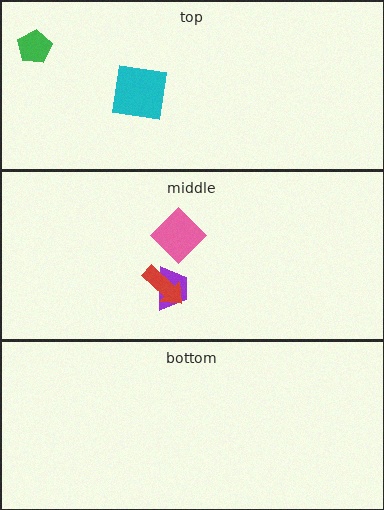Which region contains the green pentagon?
The top region.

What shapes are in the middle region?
The pink diamond, the purple trapezoid, the red arrow.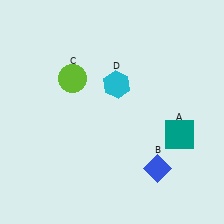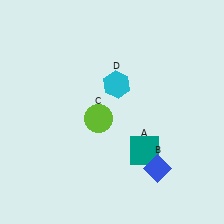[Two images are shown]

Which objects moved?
The objects that moved are: the teal square (A), the lime circle (C).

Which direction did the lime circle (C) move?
The lime circle (C) moved down.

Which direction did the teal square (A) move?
The teal square (A) moved left.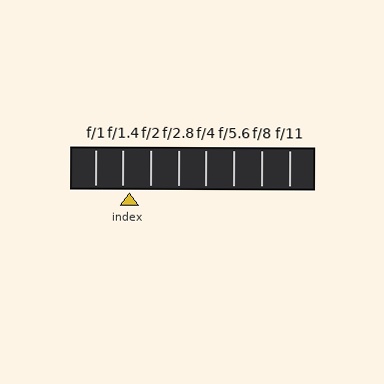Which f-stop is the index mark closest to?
The index mark is closest to f/1.4.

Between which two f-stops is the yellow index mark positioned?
The index mark is between f/1.4 and f/2.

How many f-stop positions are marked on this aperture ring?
There are 8 f-stop positions marked.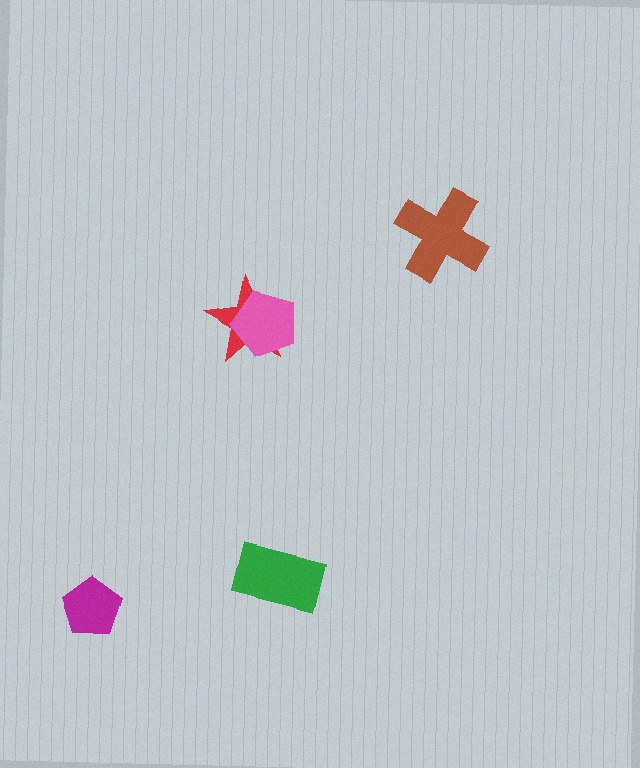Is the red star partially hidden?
Yes, it is partially covered by another shape.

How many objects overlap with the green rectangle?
0 objects overlap with the green rectangle.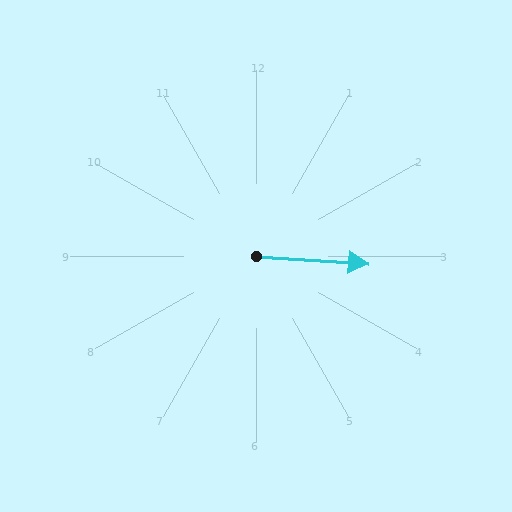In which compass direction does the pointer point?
East.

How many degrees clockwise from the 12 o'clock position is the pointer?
Approximately 94 degrees.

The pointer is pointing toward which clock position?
Roughly 3 o'clock.